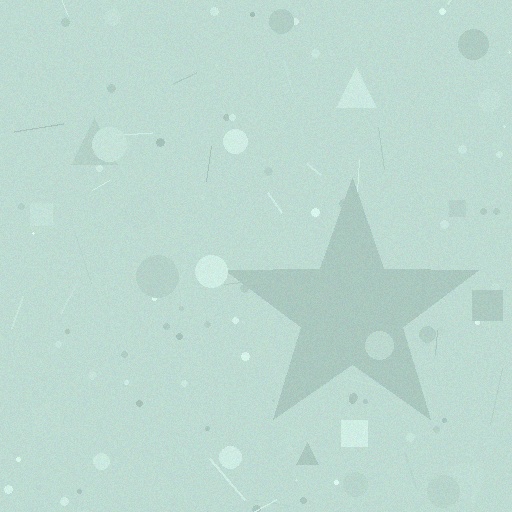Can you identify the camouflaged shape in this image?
The camouflaged shape is a star.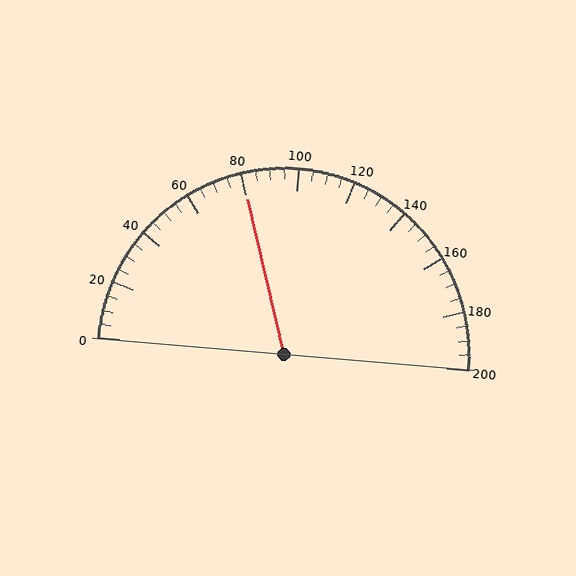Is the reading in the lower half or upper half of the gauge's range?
The reading is in the lower half of the range (0 to 200).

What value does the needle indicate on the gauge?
The needle indicates approximately 80.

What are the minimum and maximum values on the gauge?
The gauge ranges from 0 to 200.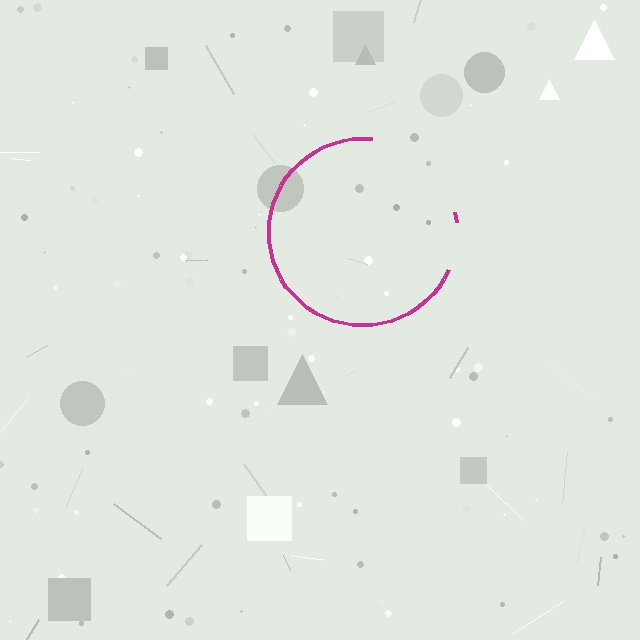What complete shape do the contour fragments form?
The contour fragments form a circle.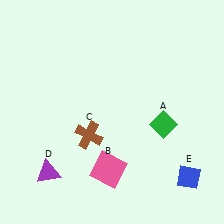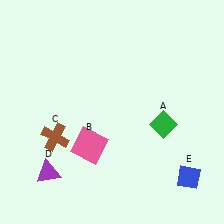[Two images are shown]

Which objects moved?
The objects that moved are: the pink square (B), the brown cross (C).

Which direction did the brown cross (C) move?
The brown cross (C) moved left.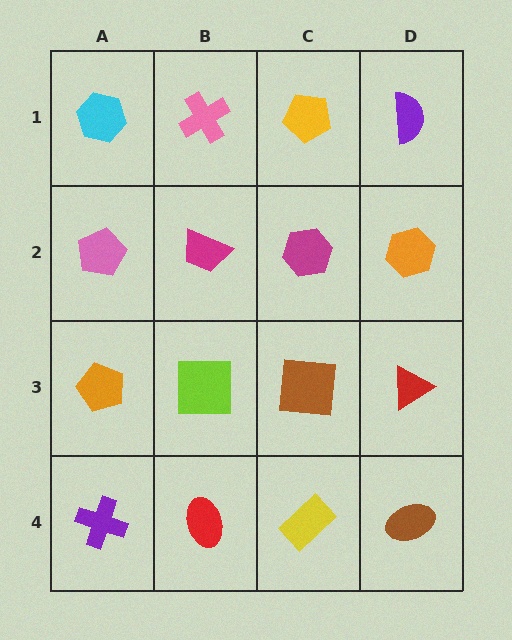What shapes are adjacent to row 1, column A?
A pink pentagon (row 2, column A), a pink cross (row 1, column B).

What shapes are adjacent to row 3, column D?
An orange hexagon (row 2, column D), a brown ellipse (row 4, column D), a brown square (row 3, column C).